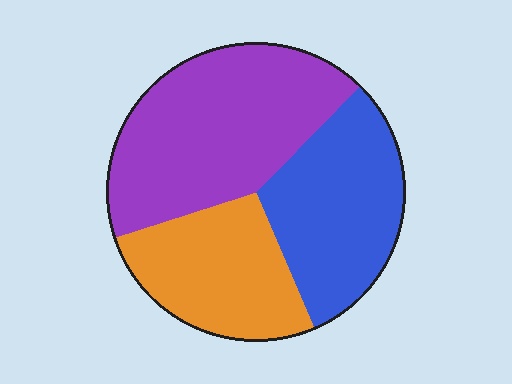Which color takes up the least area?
Orange, at roughly 25%.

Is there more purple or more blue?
Purple.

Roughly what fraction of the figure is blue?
Blue takes up between a sixth and a third of the figure.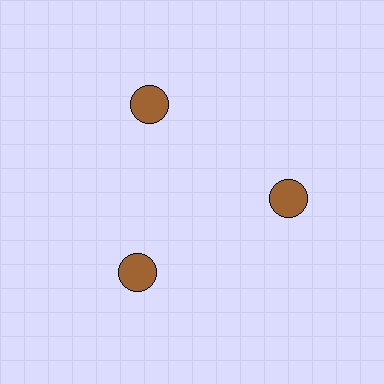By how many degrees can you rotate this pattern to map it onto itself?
The pattern maps onto itself every 120 degrees of rotation.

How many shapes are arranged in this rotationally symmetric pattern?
There are 3 shapes, arranged in 3 groups of 1.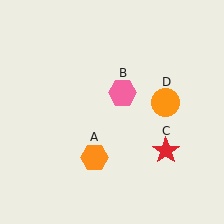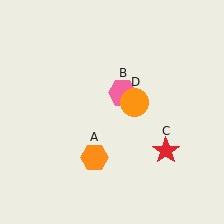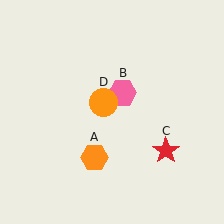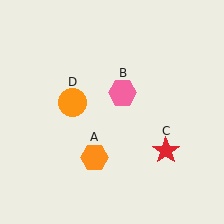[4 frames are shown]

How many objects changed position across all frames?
1 object changed position: orange circle (object D).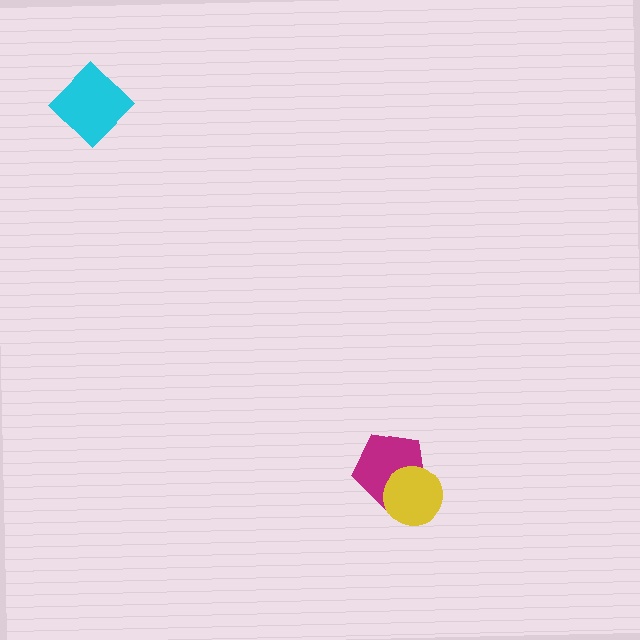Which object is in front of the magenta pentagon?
The yellow circle is in front of the magenta pentagon.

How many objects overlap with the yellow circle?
1 object overlaps with the yellow circle.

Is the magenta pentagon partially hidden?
Yes, it is partially covered by another shape.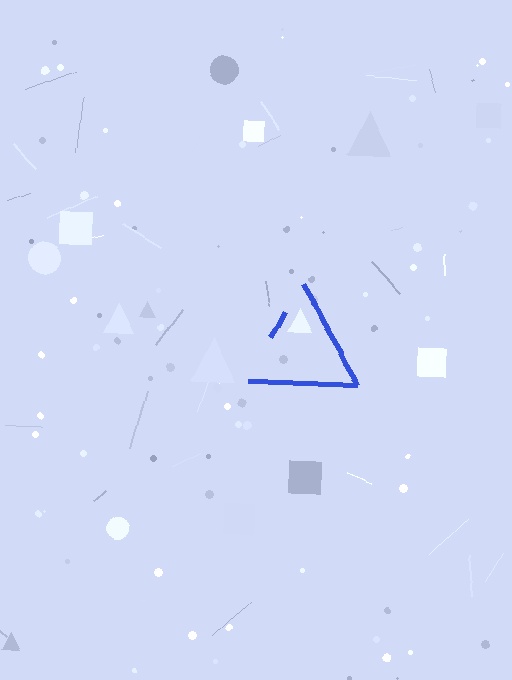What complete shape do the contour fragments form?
The contour fragments form a triangle.